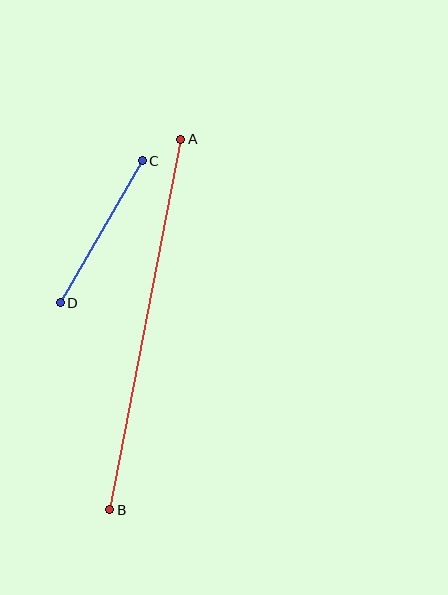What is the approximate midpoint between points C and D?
The midpoint is at approximately (101, 232) pixels.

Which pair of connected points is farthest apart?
Points A and B are farthest apart.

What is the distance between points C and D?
The distance is approximately 164 pixels.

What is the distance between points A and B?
The distance is approximately 377 pixels.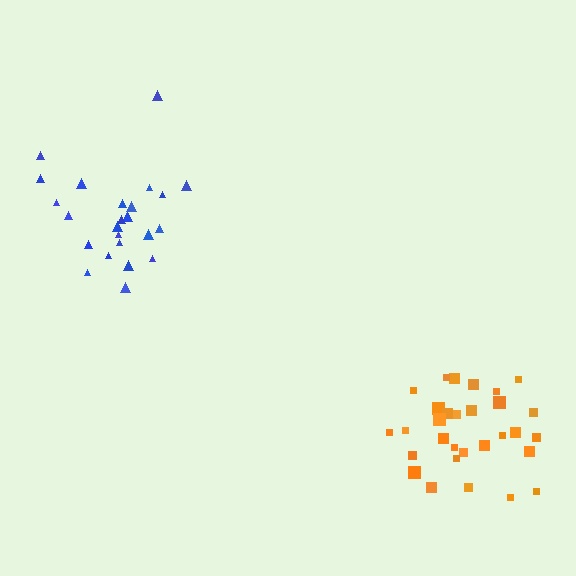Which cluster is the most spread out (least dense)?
Blue.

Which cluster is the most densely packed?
Orange.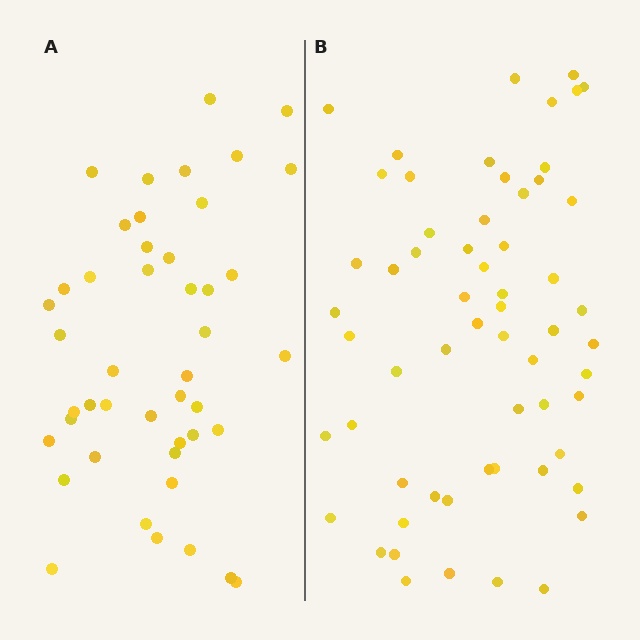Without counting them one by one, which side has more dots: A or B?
Region B (the right region) has more dots.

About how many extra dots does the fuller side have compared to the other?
Region B has approximately 15 more dots than region A.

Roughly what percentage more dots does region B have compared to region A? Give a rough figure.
About 35% more.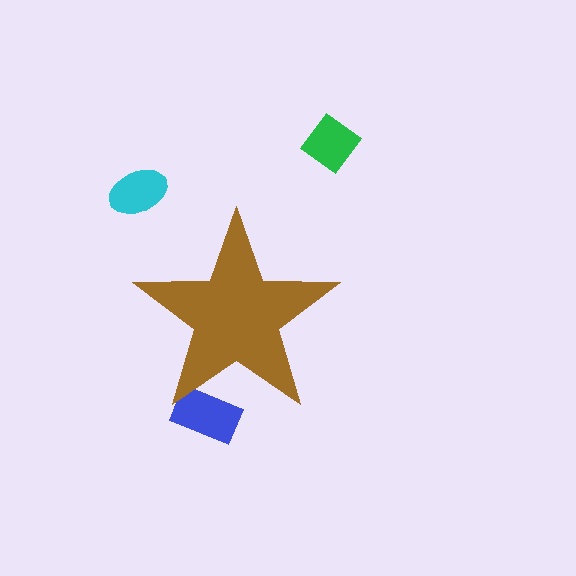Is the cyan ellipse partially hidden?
No, the cyan ellipse is fully visible.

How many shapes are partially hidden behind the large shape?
1 shape is partially hidden.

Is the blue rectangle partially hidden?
Yes, the blue rectangle is partially hidden behind the brown star.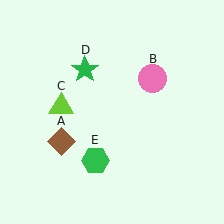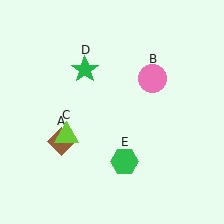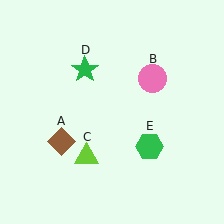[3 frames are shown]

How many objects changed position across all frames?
2 objects changed position: lime triangle (object C), green hexagon (object E).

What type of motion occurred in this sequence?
The lime triangle (object C), green hexagon (object E) rotated counterclockwise around the center of the scene.